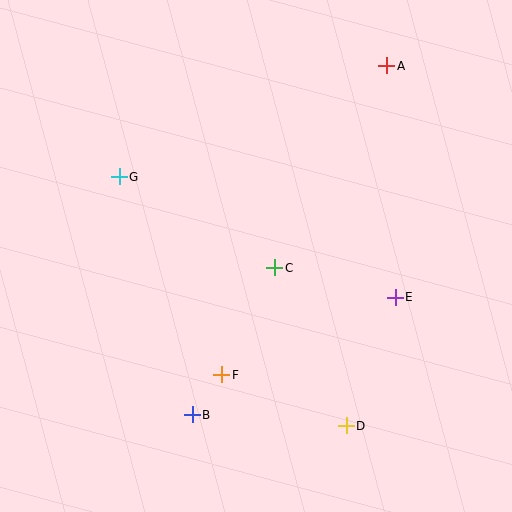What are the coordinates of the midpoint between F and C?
The midpoint between F and C is at (248, 321).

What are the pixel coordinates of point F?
Point F is at (222, 375).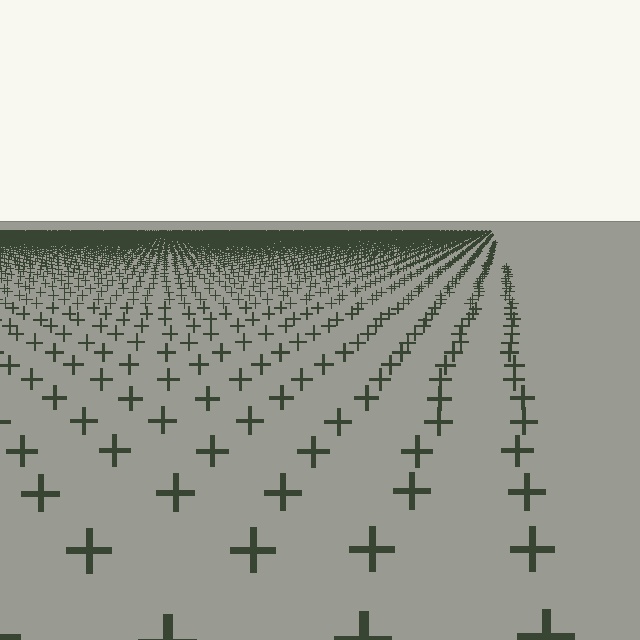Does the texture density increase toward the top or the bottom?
Density increases toward the top.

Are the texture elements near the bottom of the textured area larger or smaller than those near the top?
Larger. Near the bottom, elements are closer to the viewer and appear at a bigger on-screen size.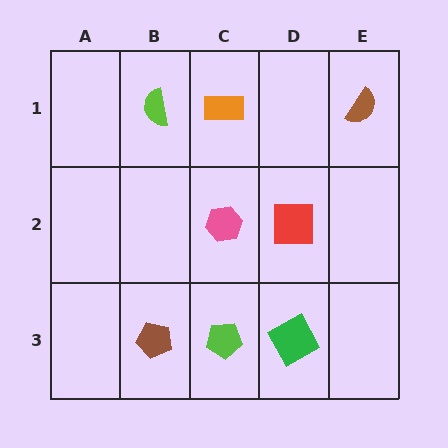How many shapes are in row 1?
3 shapes.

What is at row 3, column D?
A green square.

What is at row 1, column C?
An orange rectangle.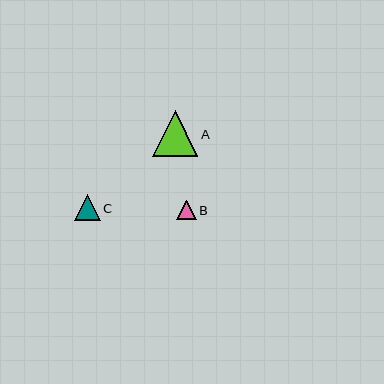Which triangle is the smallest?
Triangle B is the smallest with a size of approximately 20 pixels.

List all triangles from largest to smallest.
From largest to smallest: A, C, B.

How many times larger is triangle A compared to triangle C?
Triangle A is approximately 1.7 times the size of triangle C.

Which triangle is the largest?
Triangle A is the largest with a size of approximately 45 pixels.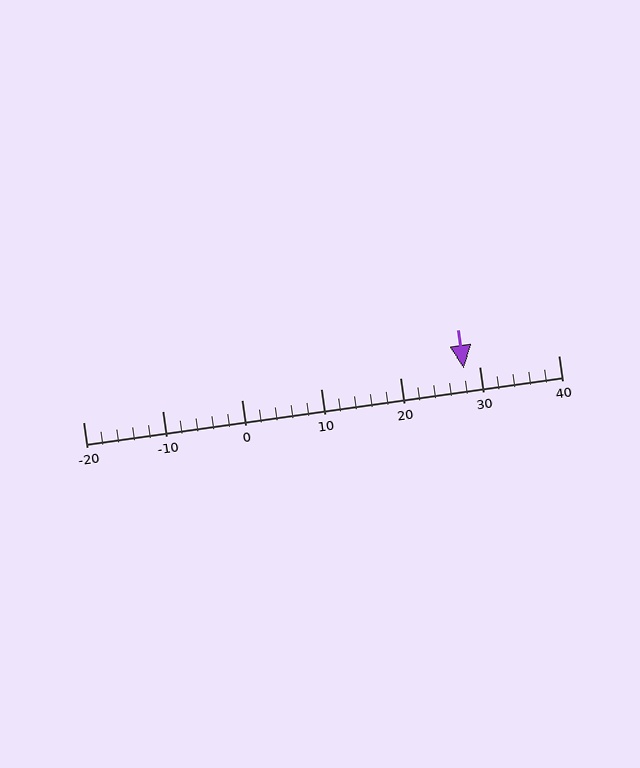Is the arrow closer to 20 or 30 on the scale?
The arrow is closer to 30.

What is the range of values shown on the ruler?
The ruler shows values from -20 to 40.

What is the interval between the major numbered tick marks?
The major tick marks are spaced 10 units apart.